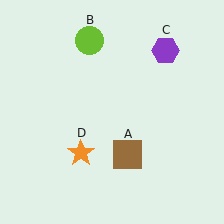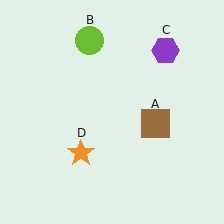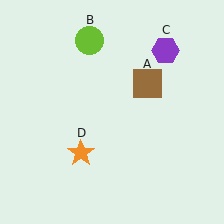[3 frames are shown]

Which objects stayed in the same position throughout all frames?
Lime circle (object B) and purple hexagon (object C) and orange star (object D) remained stationary.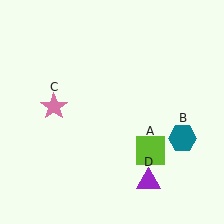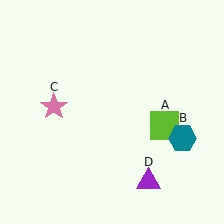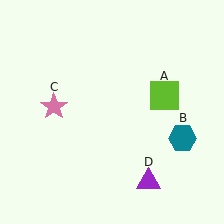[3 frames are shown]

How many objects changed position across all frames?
1 object changed position: lime square (object A).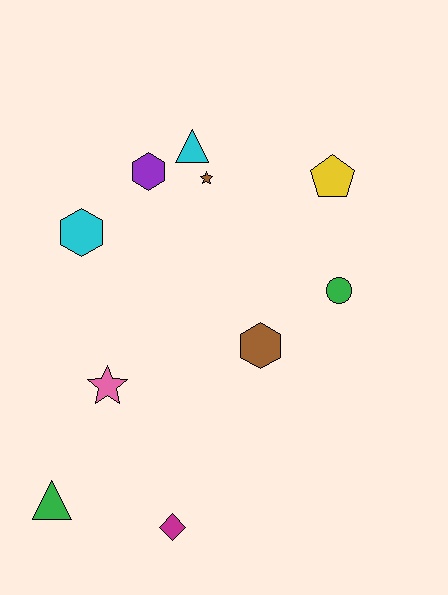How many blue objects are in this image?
There are no blue objects.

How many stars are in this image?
There are 2 stars.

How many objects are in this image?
There are 10 objects.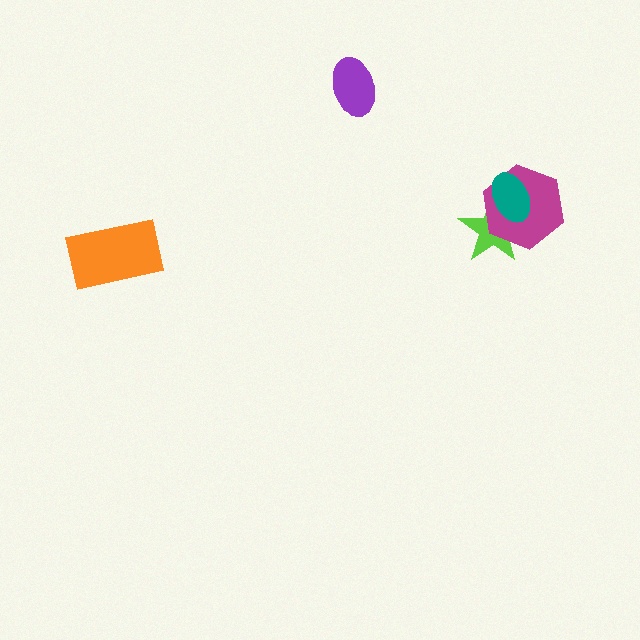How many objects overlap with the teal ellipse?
2 objects overlap with the teal ellipse.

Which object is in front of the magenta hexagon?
The teal ellipse is in front of the magenta hexagon.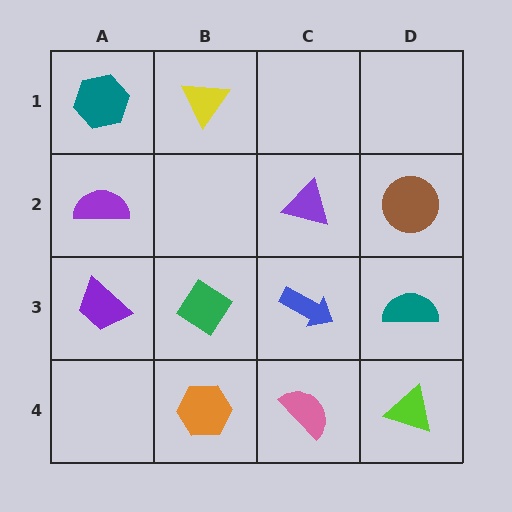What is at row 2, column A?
A purple semicircle.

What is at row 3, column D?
A teal semicircle.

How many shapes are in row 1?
2 shapes.